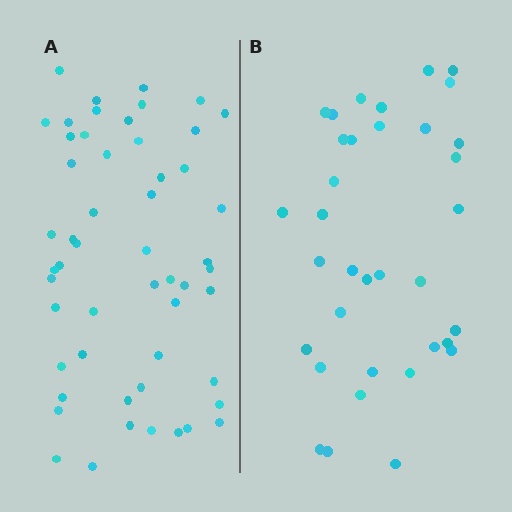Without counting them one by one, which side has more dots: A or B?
Region A (the left region) has more dots.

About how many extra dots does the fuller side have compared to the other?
Region A has approximately 20 more dots than region B.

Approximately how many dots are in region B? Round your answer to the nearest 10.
About 40 dots. (The exact count is 35, which rounds to 40.)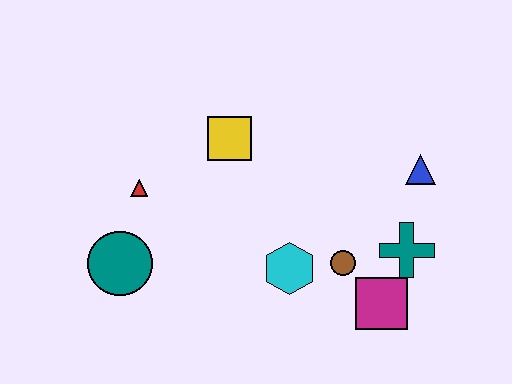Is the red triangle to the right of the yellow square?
No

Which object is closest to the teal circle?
The red triangle is closest to the teal circle.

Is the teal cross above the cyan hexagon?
Yes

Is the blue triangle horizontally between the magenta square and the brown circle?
No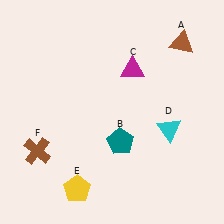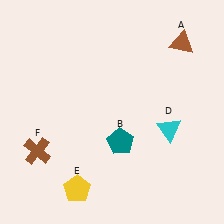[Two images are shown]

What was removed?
The magenta triangle (C) was removed in Image 2.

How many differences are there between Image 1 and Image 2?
There is 1 difference between the two images.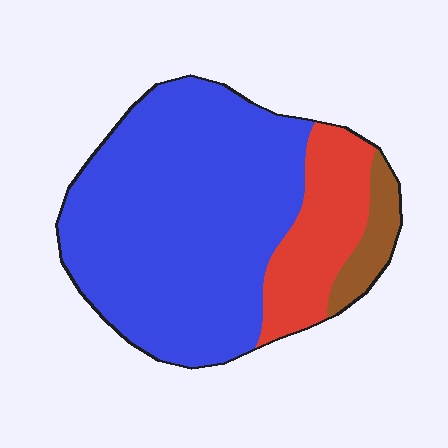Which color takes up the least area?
Brown, at roughly 5%.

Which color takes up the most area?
Blue, at roughly 75%.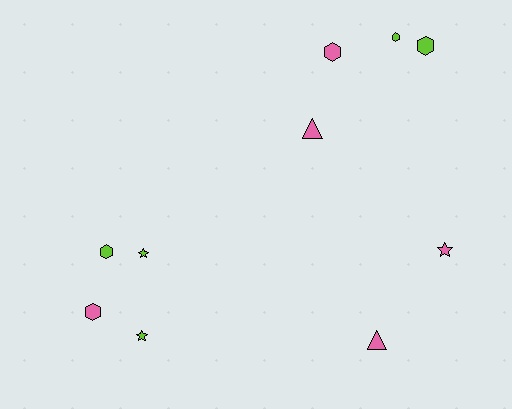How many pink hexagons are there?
There are 2 pink hexagons.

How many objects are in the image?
There are 10 objects.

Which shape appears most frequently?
Hexagon, with 5 objects.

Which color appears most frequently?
Lime, with 5 objects.